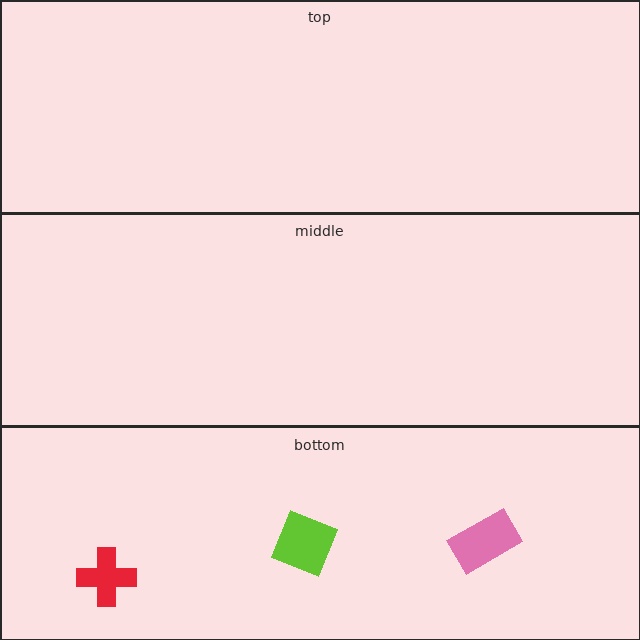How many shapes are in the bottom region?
3.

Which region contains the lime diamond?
The bottom region.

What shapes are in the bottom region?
The red cross, the lime diamond, the pink rectangle.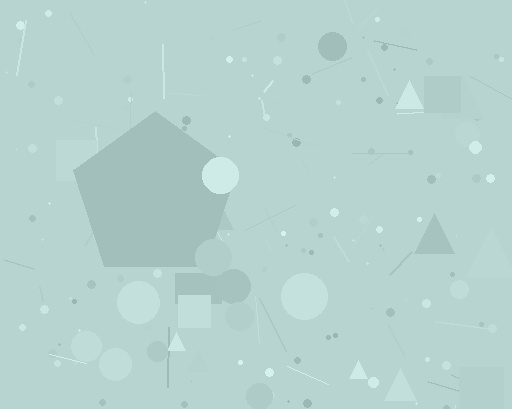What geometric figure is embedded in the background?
A pentagon is embedded in the background.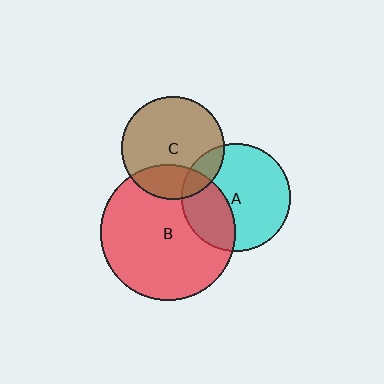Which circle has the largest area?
Circle B (red).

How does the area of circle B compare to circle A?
Approximately 1.6 times.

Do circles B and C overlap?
Yes.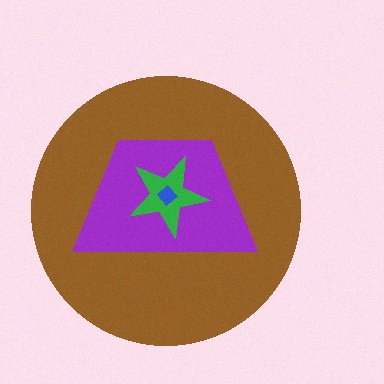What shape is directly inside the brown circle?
The purple trapezoid.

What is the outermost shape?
The brown circle.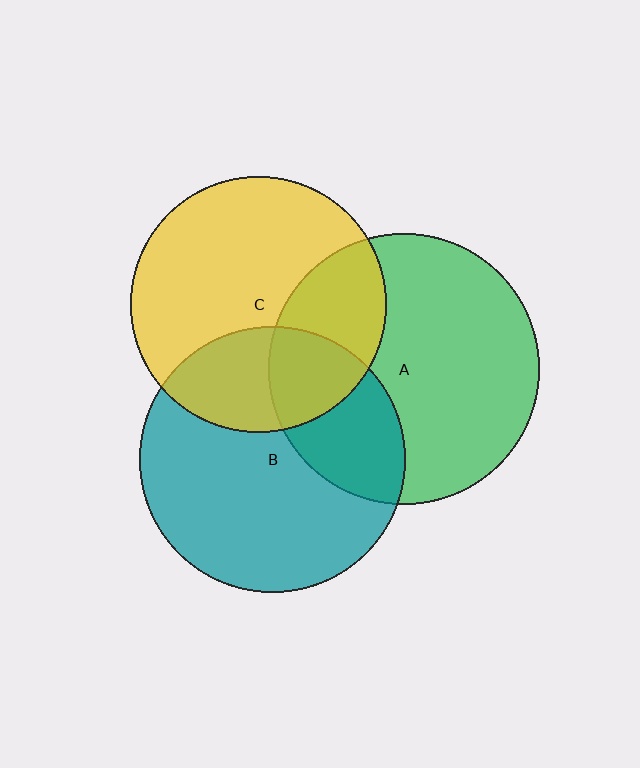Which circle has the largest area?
Circle A (green).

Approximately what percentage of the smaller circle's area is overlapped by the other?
Approximately 30%.